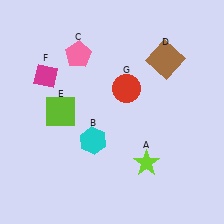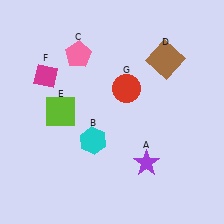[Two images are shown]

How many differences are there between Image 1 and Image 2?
There is 1 difference between the two images.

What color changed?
The star (A) changed from lime in Image 1 to purple in Image 2.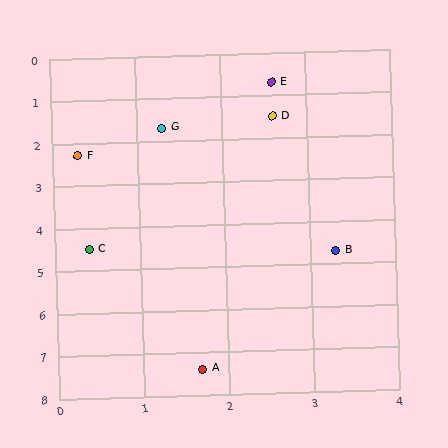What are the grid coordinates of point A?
Point A is at approximately (1.7, 7.4).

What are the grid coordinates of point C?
Point C is at approximately (0.4, 4.5).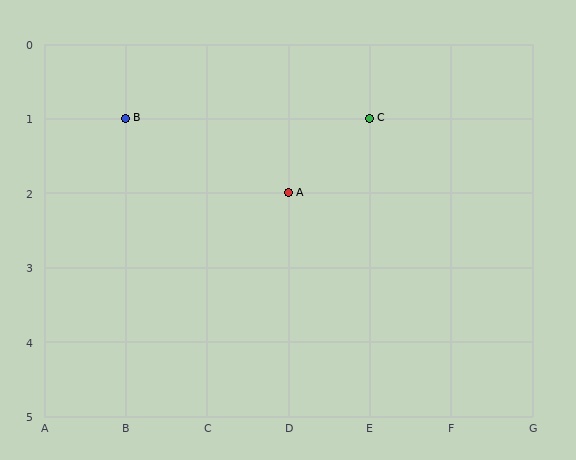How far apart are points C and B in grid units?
Points C and B are 3 columns apart.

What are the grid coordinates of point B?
Point B is at grid coordinates (B, 1).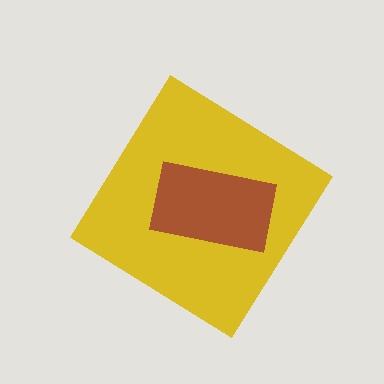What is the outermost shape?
The yellow diamond.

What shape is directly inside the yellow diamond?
The brown rectangle.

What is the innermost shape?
The brown rectangle.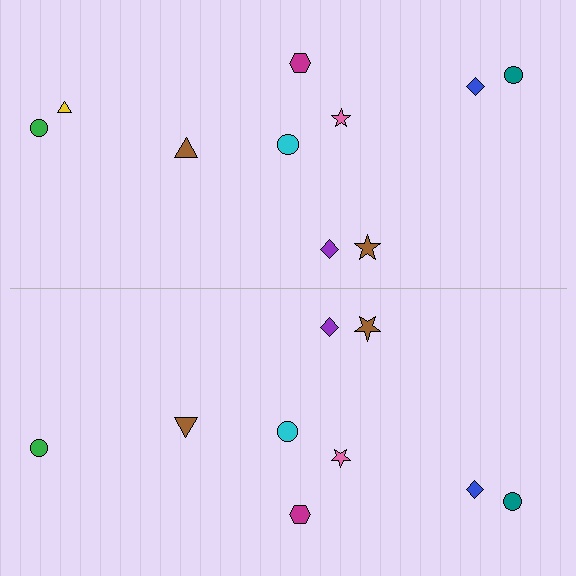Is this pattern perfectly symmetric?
No, the pattern is not perfectly symmetric. A yellow triangle is missing from the bottom side.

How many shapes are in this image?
There are 19 shapes in this image.